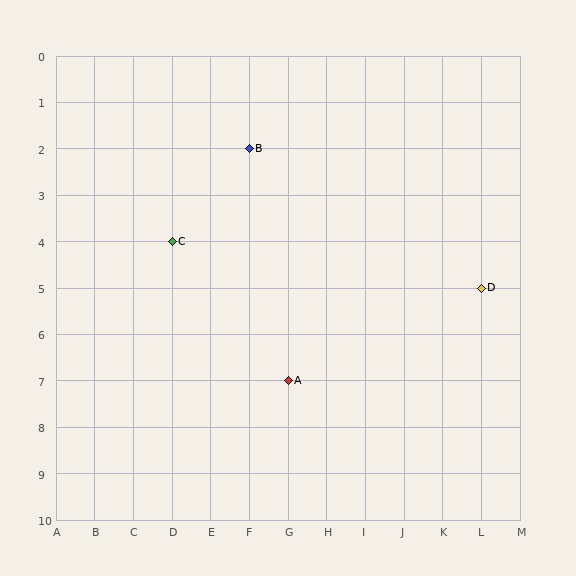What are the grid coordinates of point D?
Point D is at grid coordinates (L, 5).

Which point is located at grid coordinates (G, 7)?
Point A is at (G, 7).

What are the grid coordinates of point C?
Point C is at grid coordinates (D, 4).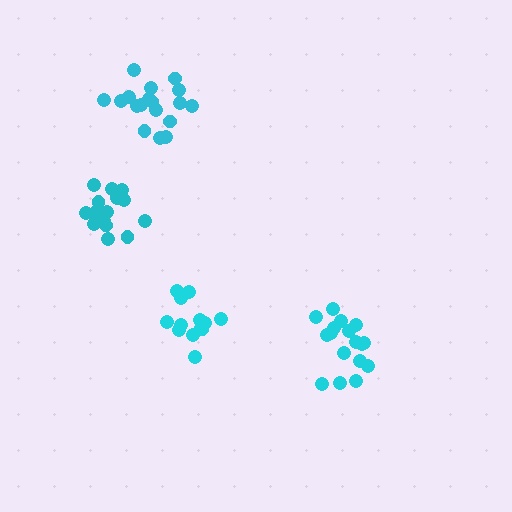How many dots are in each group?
Group 1: 13 dots, Group 2: 17 dots, Group 3: 18 dots, Group 4: 17 dots (65 total).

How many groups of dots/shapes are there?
There are 4 groups.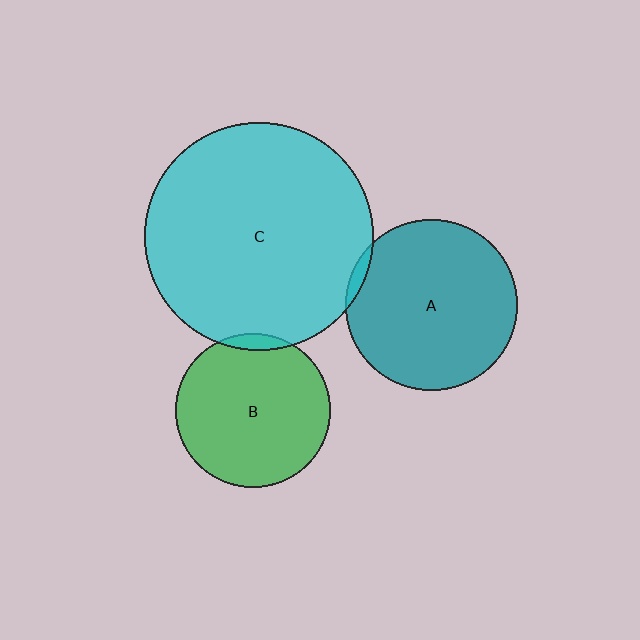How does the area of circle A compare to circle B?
Approximately 1.2 times.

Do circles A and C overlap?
Yes.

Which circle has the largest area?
Circle C (cyan).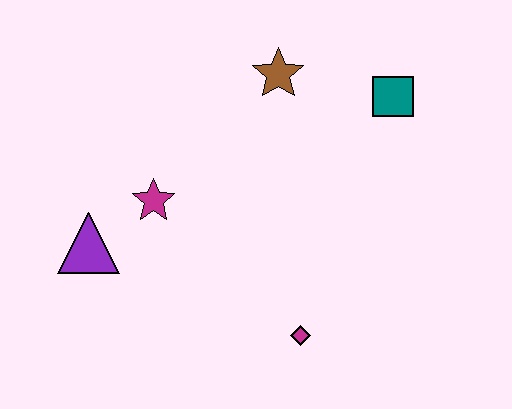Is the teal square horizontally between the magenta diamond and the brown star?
No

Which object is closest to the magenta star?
The purple triangle is closest to the magenta star.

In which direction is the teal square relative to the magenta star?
The teal square is to the right of the magenta star.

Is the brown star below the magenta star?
No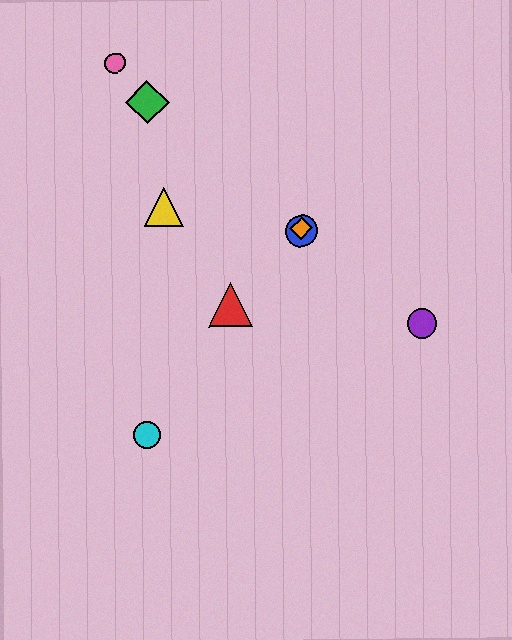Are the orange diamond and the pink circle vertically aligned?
No, the orange diamond is at x≈301 and the pink circle is at x≈115.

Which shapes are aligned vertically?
The blue circle, the orange diamond are aligned vertically.